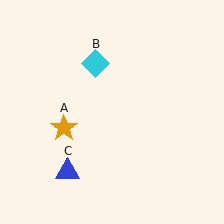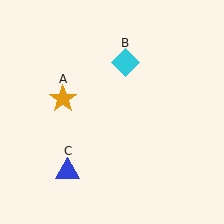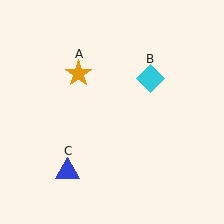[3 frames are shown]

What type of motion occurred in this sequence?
The orange star (object A), cyan diamond (object B) rotated clockwise around the center of the scene.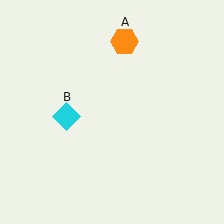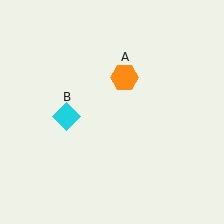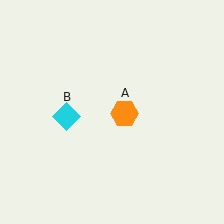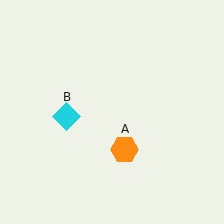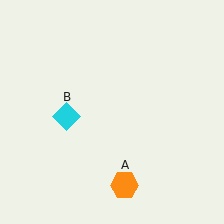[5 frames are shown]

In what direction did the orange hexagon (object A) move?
The orange hexagon (object A) moved down.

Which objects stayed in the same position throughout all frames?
Cyan diamond (object B) remained stationary.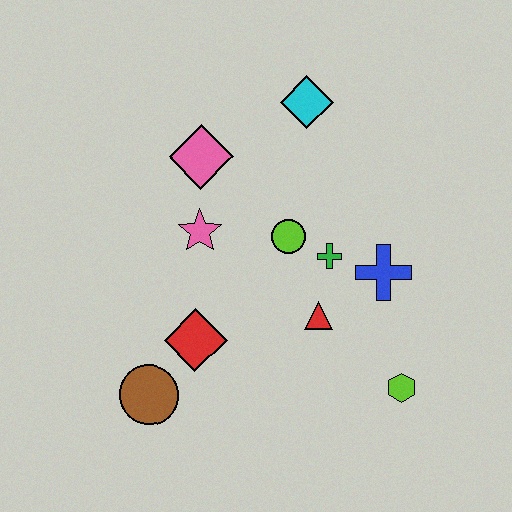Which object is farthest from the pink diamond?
The lime hexagon is farthest from the pink diamond.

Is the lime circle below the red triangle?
No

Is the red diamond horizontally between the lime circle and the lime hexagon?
No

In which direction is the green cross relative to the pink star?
The green cross is to the right of the pink star.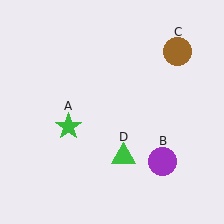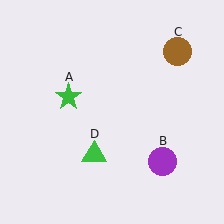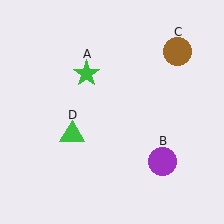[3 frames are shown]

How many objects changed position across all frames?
2 objects changed position: green star (object A), green triangle (object D).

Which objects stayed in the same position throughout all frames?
Purple circle (object B) and brown circle (object C) remained stationary.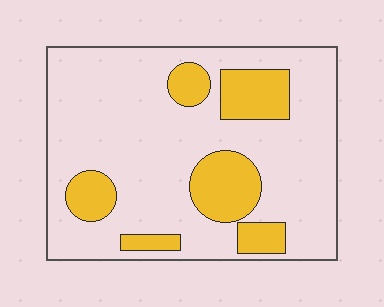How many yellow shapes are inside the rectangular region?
6.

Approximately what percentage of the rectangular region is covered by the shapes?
Approximately 20%.